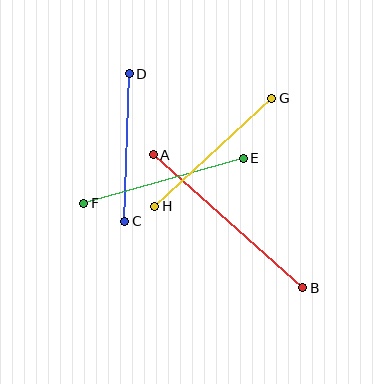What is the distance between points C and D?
The distance is approximately 147 pixels.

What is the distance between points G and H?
The distance is approximately 159 pixels.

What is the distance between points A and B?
The distance is approximately 200 pixels.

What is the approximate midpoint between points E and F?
The midpoint is at approximately (164, 181) pixels.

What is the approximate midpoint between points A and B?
The midpoint is at approximately (228, 221) pixels.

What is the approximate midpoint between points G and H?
The midpoint is at approximately (213, 152) pixels.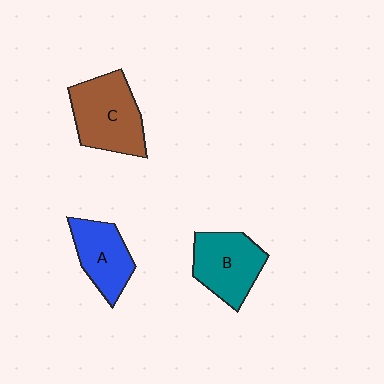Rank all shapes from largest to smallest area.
From largest to smallest: C (brown), B (teal), A (blue).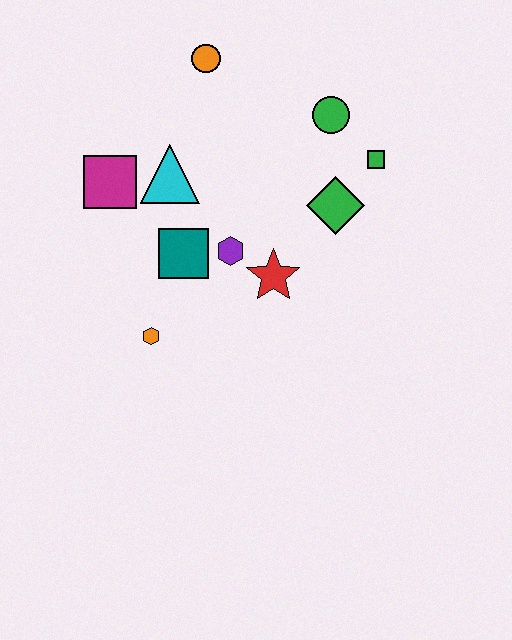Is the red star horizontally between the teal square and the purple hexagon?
No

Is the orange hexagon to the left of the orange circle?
Yes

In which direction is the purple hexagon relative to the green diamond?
The purple hexagon is to the left of the green diamond.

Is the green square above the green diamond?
Yes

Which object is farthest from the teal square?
The green square is farthest from the teal square.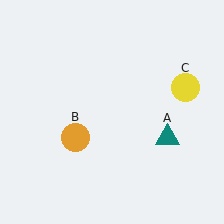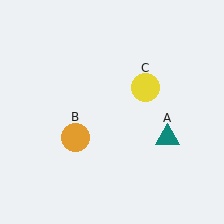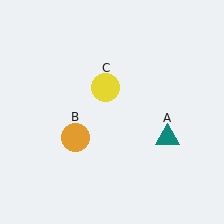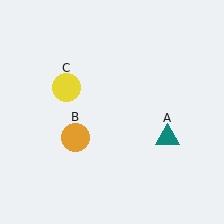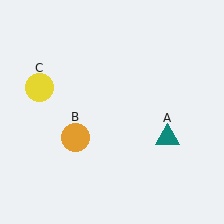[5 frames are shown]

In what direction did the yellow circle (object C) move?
The yellow circle (object C) moved left.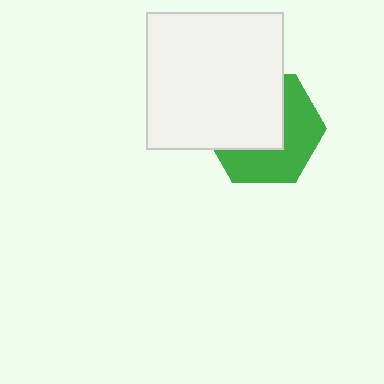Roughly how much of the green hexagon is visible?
About half of it is visible (roughly 49%).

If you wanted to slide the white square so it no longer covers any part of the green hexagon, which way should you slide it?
Slide it toward the upper-left — that is the most direct way to separate the two shapes.